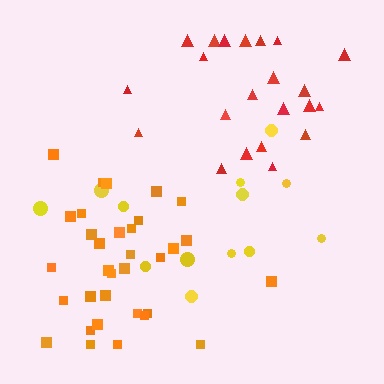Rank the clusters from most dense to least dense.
orange, red, yellow.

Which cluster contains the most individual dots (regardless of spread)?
Orange (33).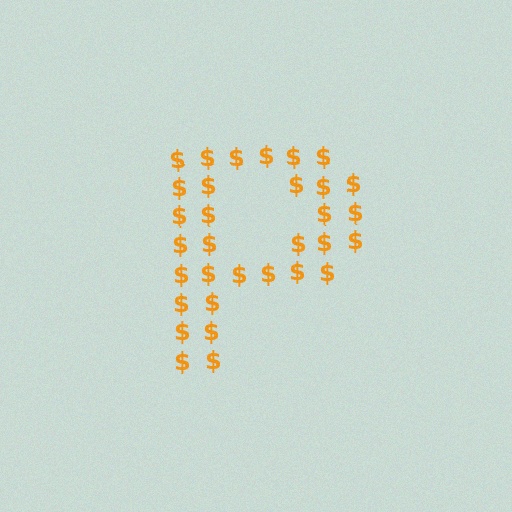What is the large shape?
The large shape is the letter P.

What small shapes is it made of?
It is made of small dollar signs.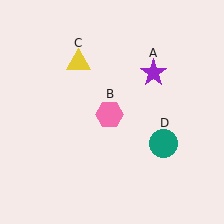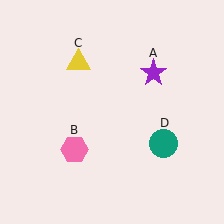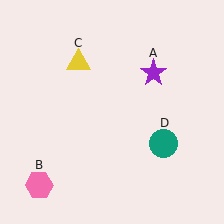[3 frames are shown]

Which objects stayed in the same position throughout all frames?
Purple star (object A) and yellow triangle (object C) and teal circle (object D) remained stationary.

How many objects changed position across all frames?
1 object changed position: pink hexagon (object B).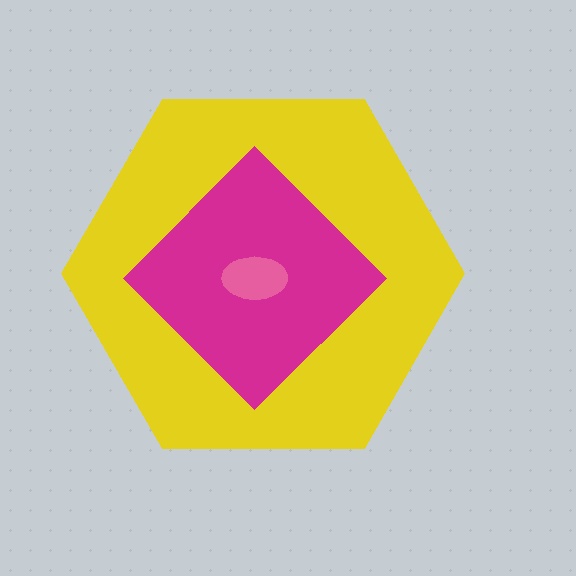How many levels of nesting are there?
3.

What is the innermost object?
The pink ellipse.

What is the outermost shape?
The yellow hexagon.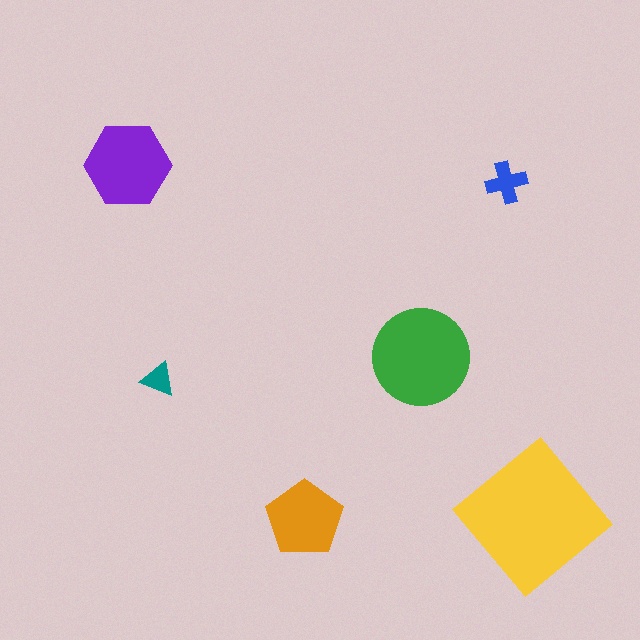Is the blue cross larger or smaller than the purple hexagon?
Smaller.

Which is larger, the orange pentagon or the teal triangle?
The orange pentagon.